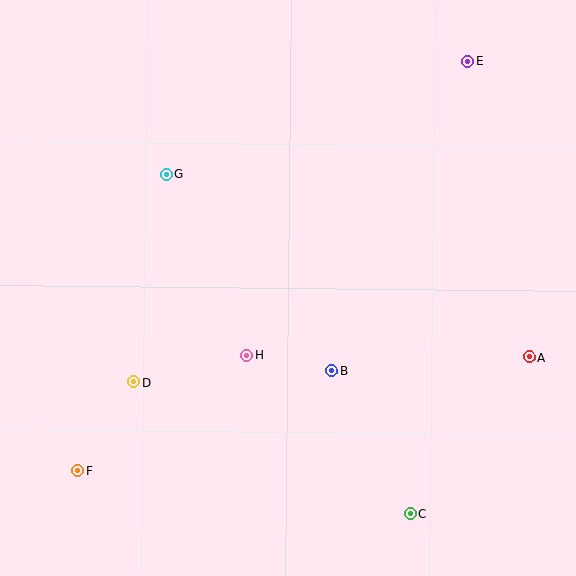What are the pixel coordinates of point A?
Point A is at (529, 357).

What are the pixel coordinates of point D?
Point D is at (134, 382).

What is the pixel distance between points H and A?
The distance between H and A is 282 pixels.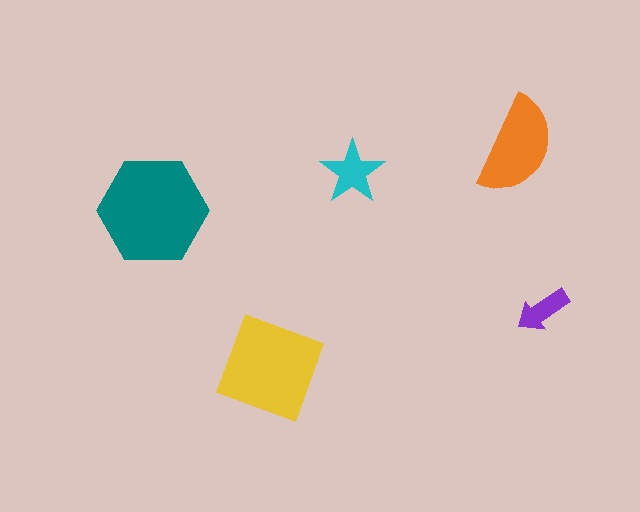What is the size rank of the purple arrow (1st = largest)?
5th.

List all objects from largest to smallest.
The teal hexagon, the yellow square, the orange semicircle, the cyan star, the purple arrow.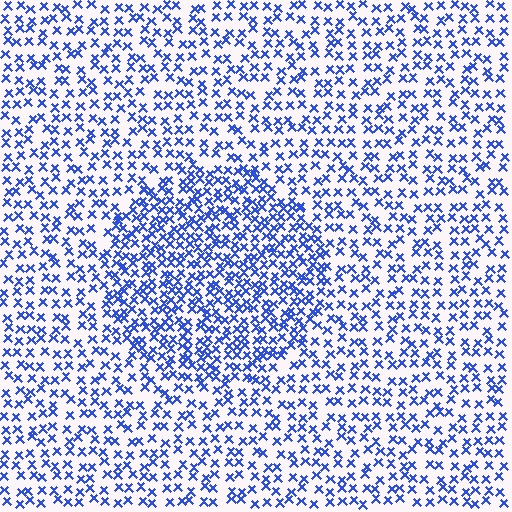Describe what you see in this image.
The image contains small blue elements arranged at two different densities. A circle-shaped region is visible where the elements are more densely packed than the surrounding area.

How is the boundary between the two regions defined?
The boundary is defined by a change in element density (approximately 1.8x ratio). All elements are the same color, size, and shape.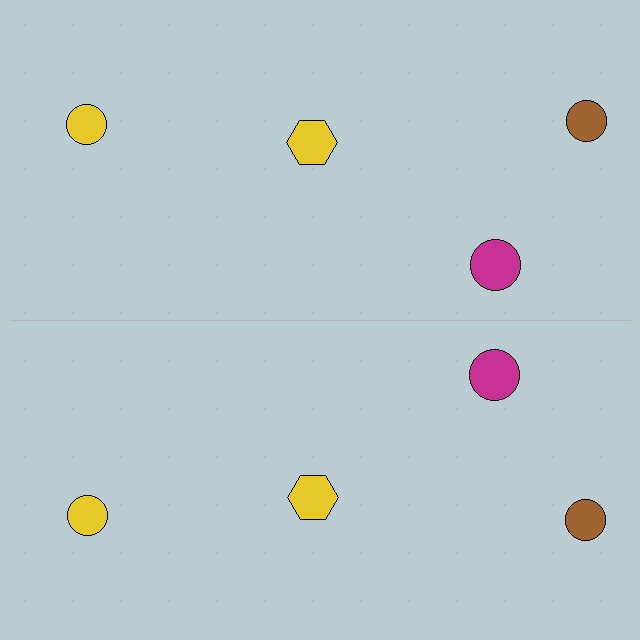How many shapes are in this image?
There are 8 shapes in this image.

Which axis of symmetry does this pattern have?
The pattern has a horizontal axis of symmetry running through the center of the image.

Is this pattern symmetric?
Yes, this pattern has bilateral (reflection) symmetry.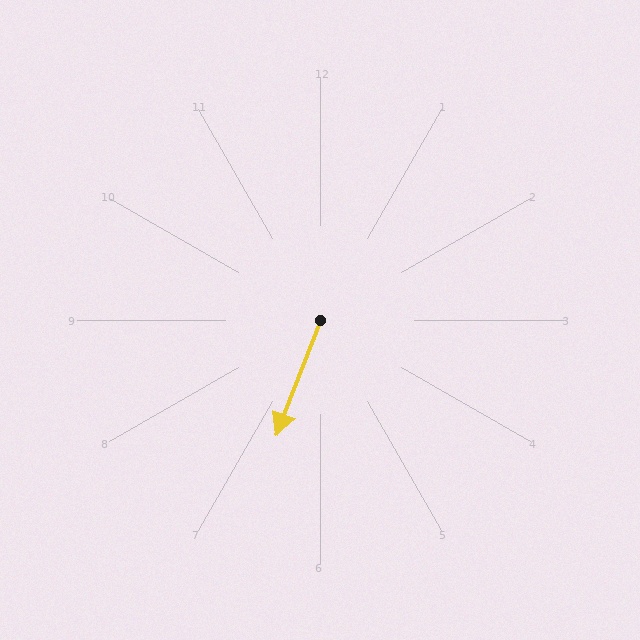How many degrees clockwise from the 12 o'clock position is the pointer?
Approximately 201 degrees.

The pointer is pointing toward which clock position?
Roughly 7 o'clock.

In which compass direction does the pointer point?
South.